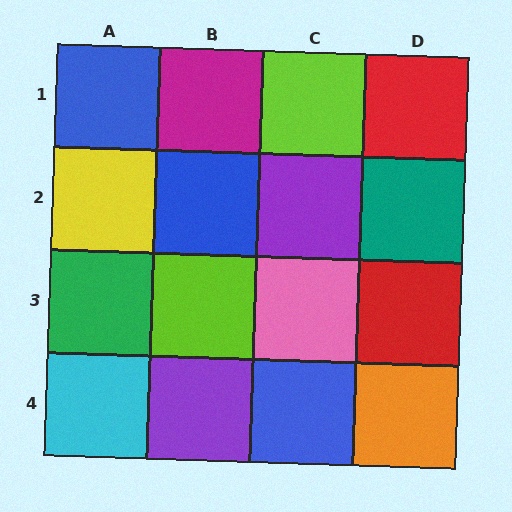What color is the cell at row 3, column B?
Lime.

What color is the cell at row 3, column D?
Red.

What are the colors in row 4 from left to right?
Cyan, purple, blue, orange.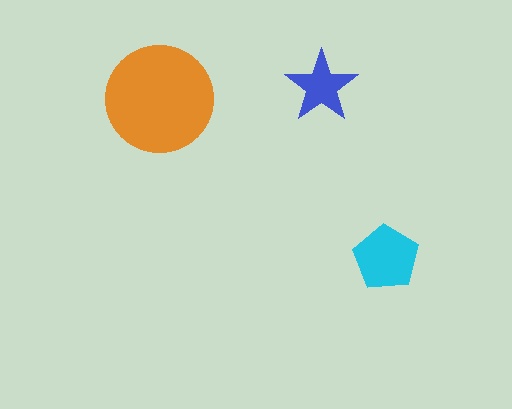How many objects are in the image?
There are 3 objects in the image.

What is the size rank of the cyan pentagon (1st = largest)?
2nd.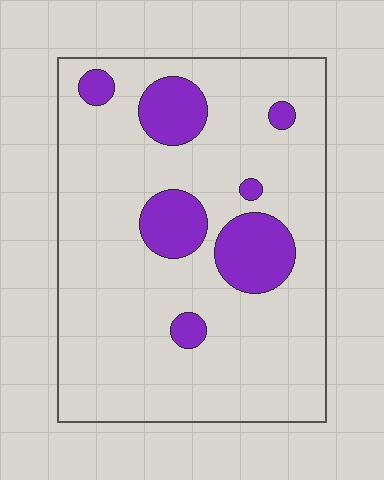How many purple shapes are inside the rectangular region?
7.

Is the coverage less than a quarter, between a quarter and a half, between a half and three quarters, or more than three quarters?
Less than a quarter.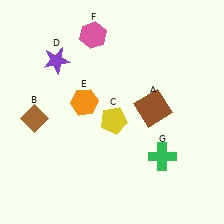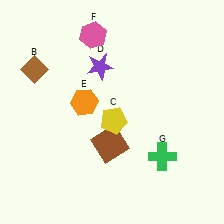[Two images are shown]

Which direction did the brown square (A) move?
The brown square (A) moved left.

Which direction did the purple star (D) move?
The purple star (D) moved right.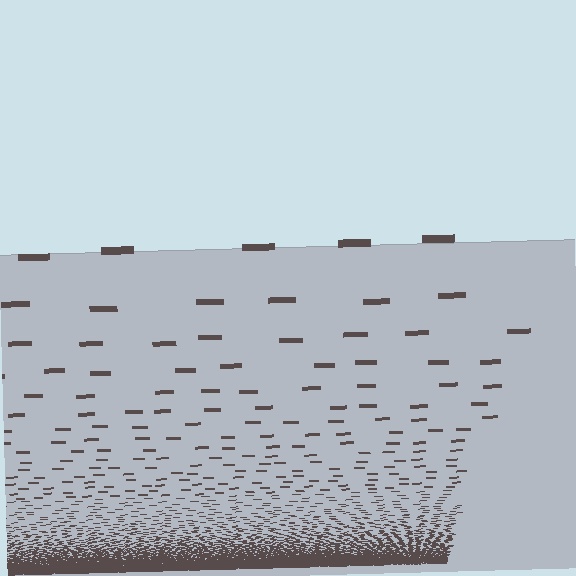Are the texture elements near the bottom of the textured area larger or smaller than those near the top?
Smaller. The gradient is inverted — elements near the bottom are smaller and denser.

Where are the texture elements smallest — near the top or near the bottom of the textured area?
Near the bottom.